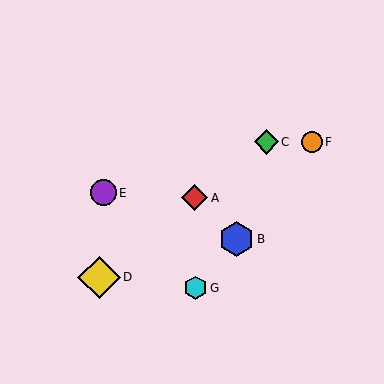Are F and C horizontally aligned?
Yes, both are at y≈142.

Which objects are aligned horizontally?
Objects C, F are aligned horizontally.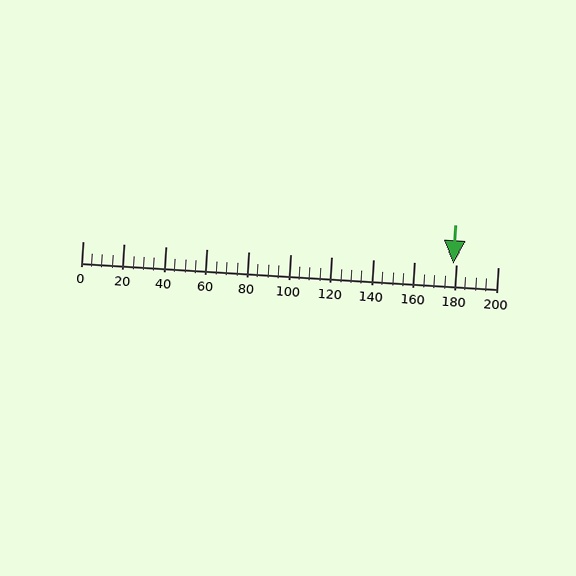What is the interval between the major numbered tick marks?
The major tick marks are spaced 20 units apart.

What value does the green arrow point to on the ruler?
The green arrow points to approximately 178.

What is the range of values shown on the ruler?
The ruler shows values from 0 to 200.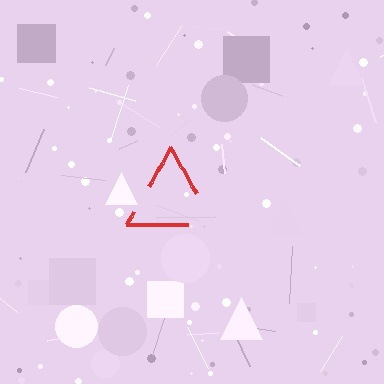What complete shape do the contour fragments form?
The contour fragments form a triangle.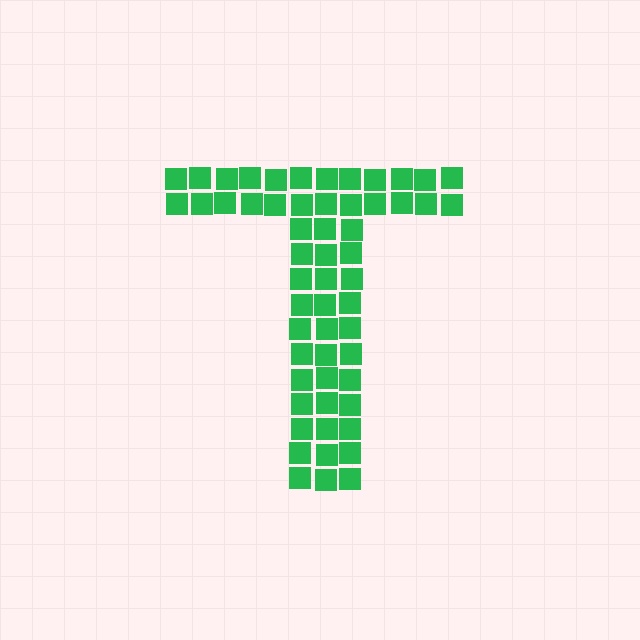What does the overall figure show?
The overall figure shows the letter T.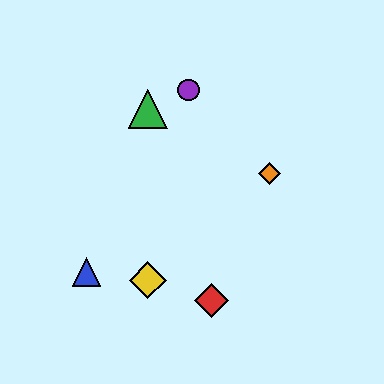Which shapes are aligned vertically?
The green triangle, the yellow diamond are aligned vertically.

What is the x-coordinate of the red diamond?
The red diamond is at x≈211.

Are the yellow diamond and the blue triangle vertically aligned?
No, the yellow diamond is at x≈148 and the blue triangle is at x≈86.